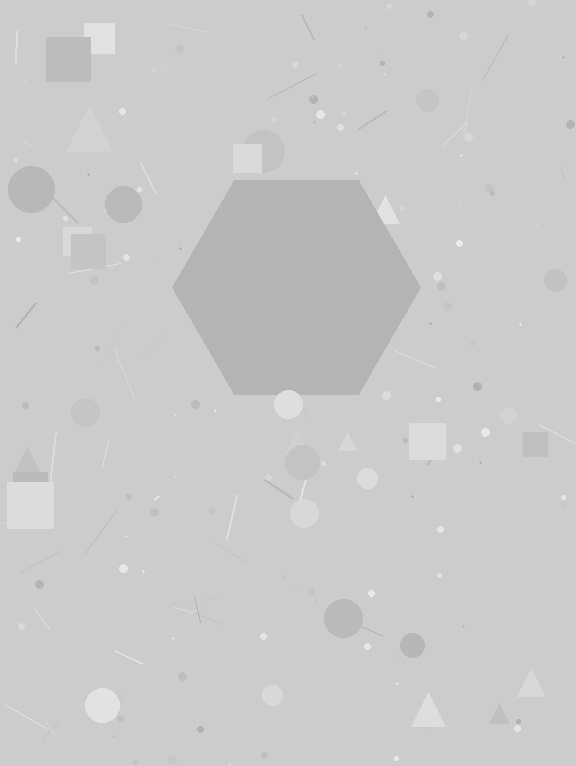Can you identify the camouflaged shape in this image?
The camouflaged shape is a hexagon.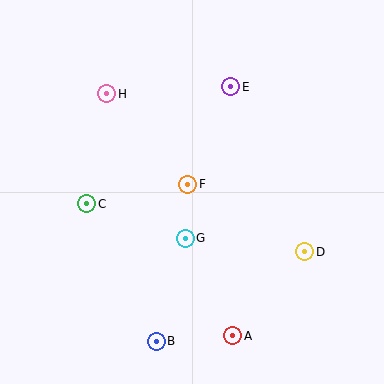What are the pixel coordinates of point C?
Point C is at (87, 204).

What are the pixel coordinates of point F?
Point F is at (188, 184).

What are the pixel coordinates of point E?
Point E is at (231, 87).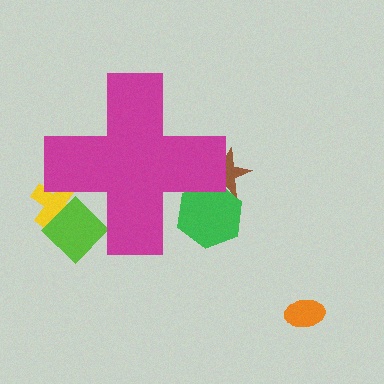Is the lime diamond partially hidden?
Yes, the lime diamond is partially hidden behind the magenta cross.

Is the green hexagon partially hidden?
Yes, the green hexagon is partially hidden behind the magenta cross.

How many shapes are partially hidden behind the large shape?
4 shapes are partially hidden.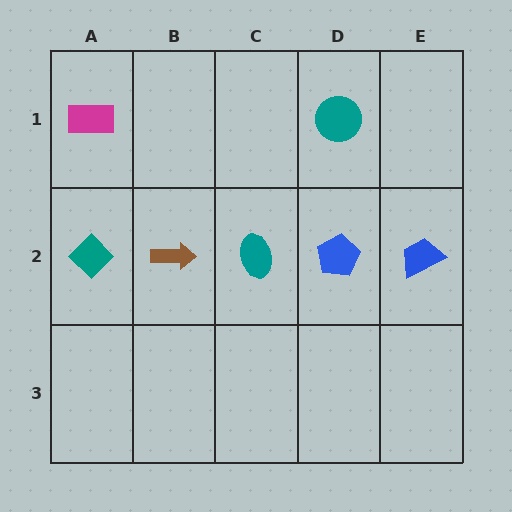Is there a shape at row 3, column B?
No, that cell is empty.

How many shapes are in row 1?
2 shapes.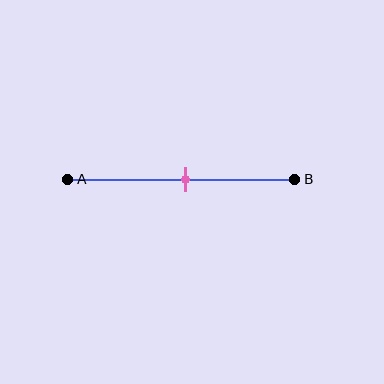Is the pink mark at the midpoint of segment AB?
Yes, the mark is approximately at the midpoint.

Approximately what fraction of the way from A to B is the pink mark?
The pink mark is approximately 50% of the way from A to B.